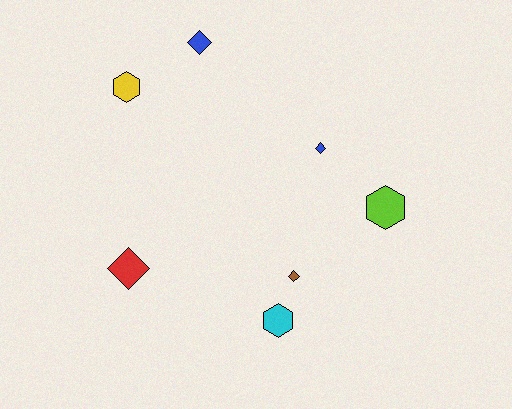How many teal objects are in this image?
There are no teal objects.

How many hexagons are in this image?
There are 3 hexagons.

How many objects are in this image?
There are 7 objects.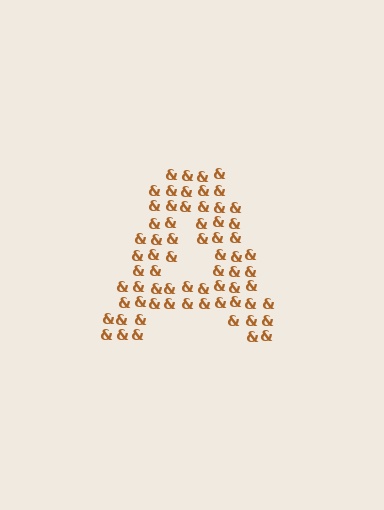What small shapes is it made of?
It is made of small ampersands.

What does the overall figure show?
The overall figure shows the letter A.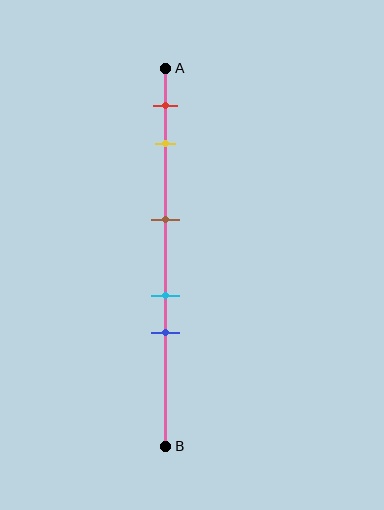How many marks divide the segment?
There are 5 marks dividing the segment.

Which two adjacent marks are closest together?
The cyan and blue marks are the closest adjacent pair.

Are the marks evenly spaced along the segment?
No, the marks are not evenly spaced.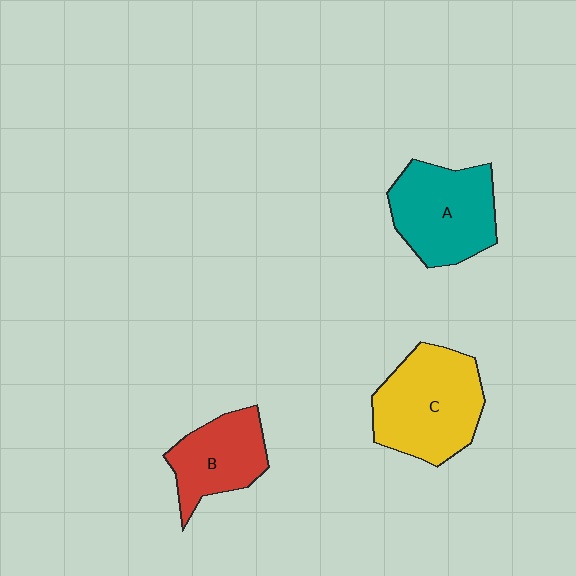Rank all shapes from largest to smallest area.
From largest to smallest: C (yellow), A (teal), B (red).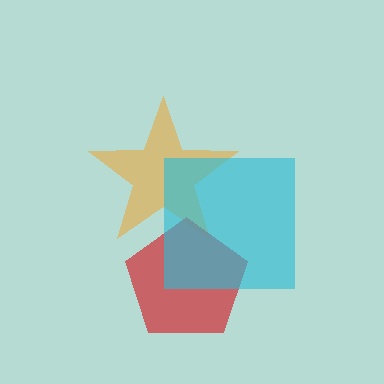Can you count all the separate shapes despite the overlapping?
Yes, there are 3 separate shapes.